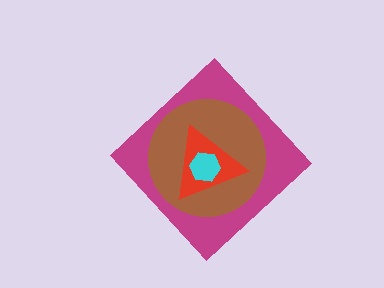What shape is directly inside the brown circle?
The red triangle.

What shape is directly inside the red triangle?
The cyan hexagon.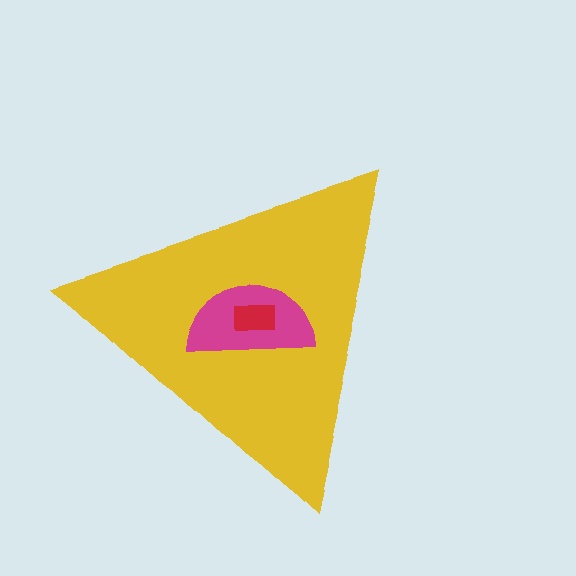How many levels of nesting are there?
3.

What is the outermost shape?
The yellow triangle.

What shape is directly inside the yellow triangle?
The magenta semicircle.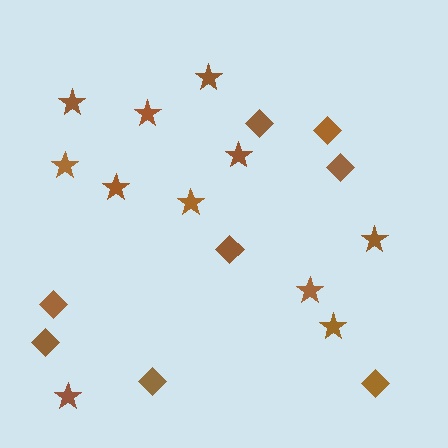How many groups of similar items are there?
There are 2 groups: one group of stars (11) and one group of diamonds (8).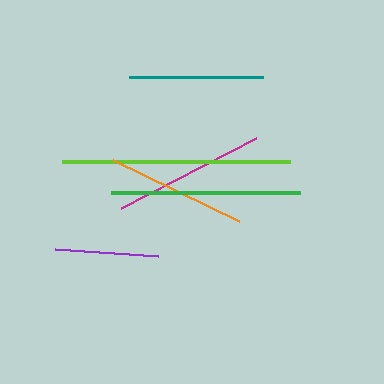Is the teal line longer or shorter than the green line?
The green line is longer than the teal line.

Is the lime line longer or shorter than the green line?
The lime line is longer than the green line.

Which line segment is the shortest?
The purple line is the shortest at approximately 103 pixels.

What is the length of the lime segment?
The lime segment is approximately 228 pixels long.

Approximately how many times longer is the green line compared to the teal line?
The green line is approximately 1.4 times the length of the teal line.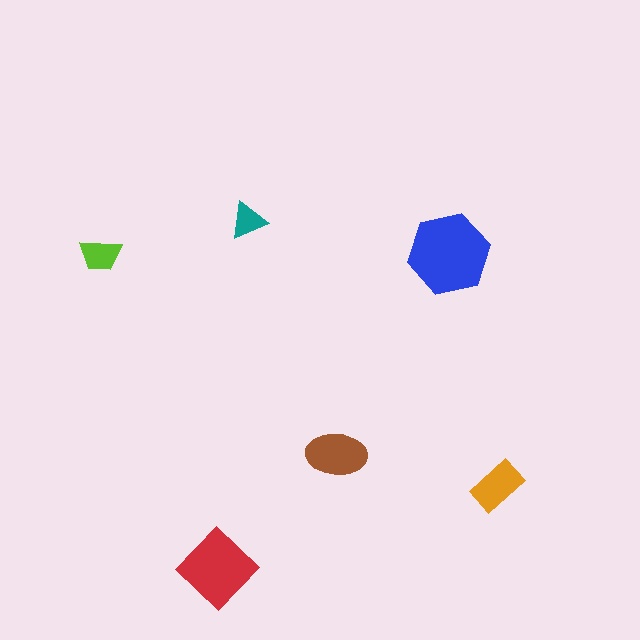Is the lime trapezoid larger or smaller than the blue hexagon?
Smaller.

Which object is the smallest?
The teal triangle.